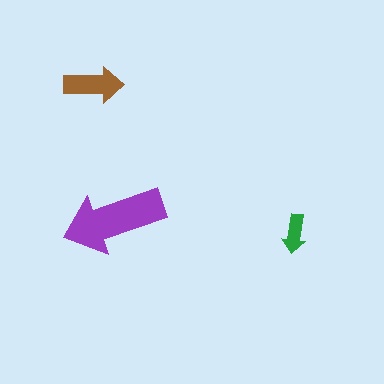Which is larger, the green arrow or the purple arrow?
The purple one.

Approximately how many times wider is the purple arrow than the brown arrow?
About 1.5 times wider.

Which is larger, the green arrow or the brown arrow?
The brown one.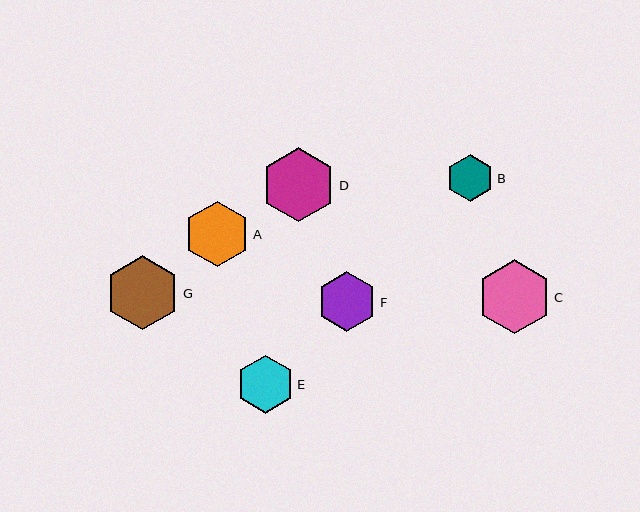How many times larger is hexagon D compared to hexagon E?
Hexagon D is approximately 1.3 times the size of hexagon E.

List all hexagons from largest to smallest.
From largest to smallest: D, G, C, A, F, E, B.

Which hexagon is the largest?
Hexagon D is the largest with a size of approximately 74 pixels.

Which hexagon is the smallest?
Hexagon B is the smallest with a size of approximately 47 pixels.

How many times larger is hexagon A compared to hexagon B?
Hexagon A is approximately 1.4 times the size of hexagon B.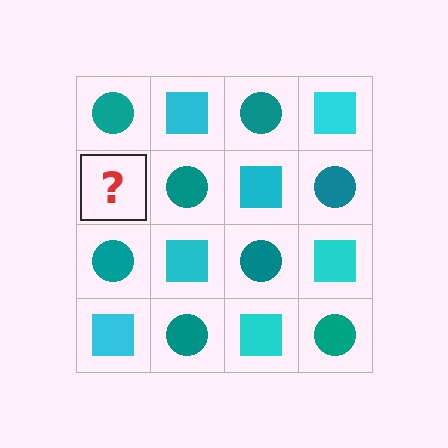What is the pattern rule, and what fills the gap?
The rule is that it alternates teal circle and cyan square in a checkerboard pattern. The gap should be filled with a cyan square.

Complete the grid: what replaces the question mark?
The question mark should be replaced with a cyan square.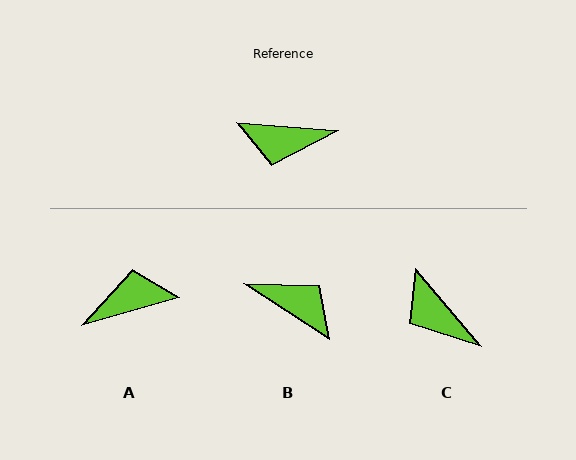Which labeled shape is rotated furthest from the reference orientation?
A, about 160 degrees away.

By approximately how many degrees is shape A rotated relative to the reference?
Approximately 160 degrees clockwise.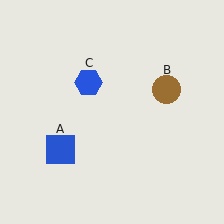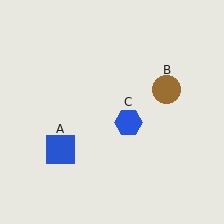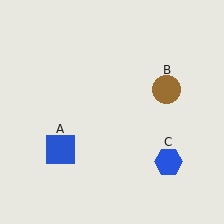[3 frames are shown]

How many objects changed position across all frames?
1 object changed position: blue hexagon (object C).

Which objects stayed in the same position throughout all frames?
Blue square (object A) and brown circle (object B) remained stationary.